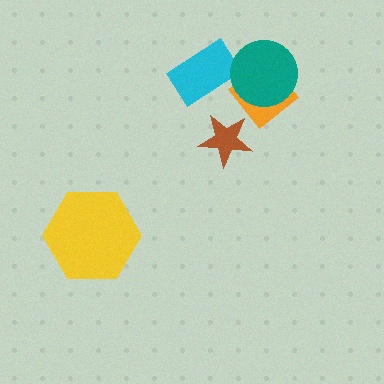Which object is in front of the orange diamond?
The teal circle is in front of the orange diamond.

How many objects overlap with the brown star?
0 objects overlap with the brown star.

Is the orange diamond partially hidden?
Yes, it is partially covered by another shape.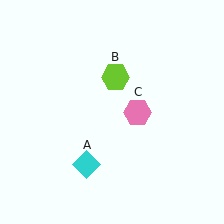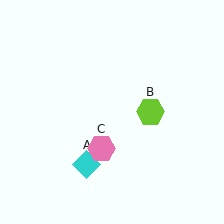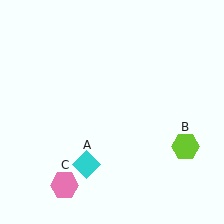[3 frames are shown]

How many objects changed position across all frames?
2 objects changed position: lime hexagon (object B), pink hexagon (object C).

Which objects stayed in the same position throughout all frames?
Cyan diamond (object A) remained stationary.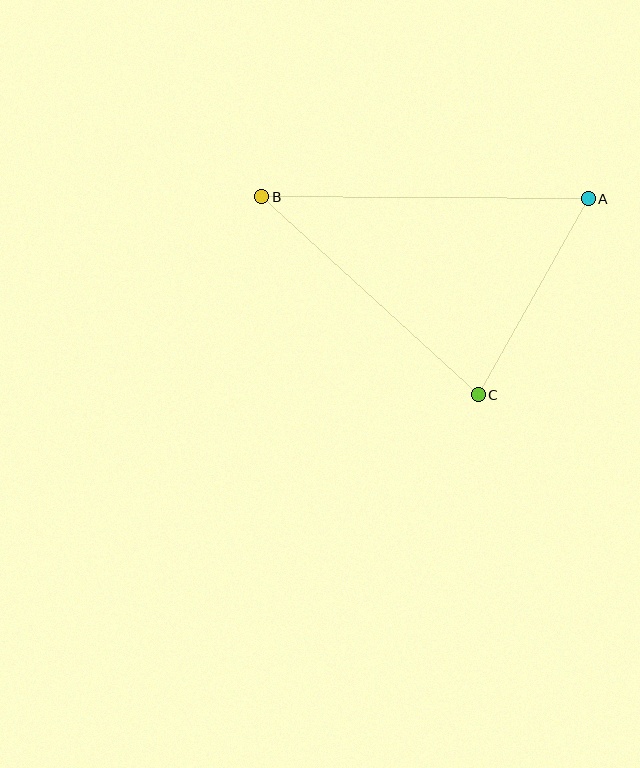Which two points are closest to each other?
Points A and C are closest to each other.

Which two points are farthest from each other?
Points A and B are farthest from each other.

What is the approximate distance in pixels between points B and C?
The distance between B and C is approximately 293 pixels.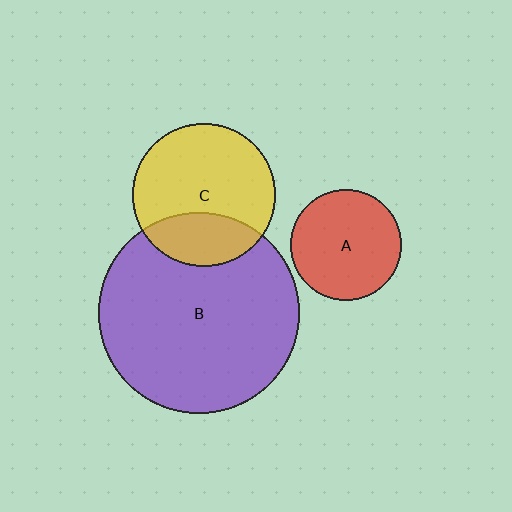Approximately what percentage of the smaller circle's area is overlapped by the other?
Approximately 30%.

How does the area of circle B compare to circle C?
Approximately 2.0 times.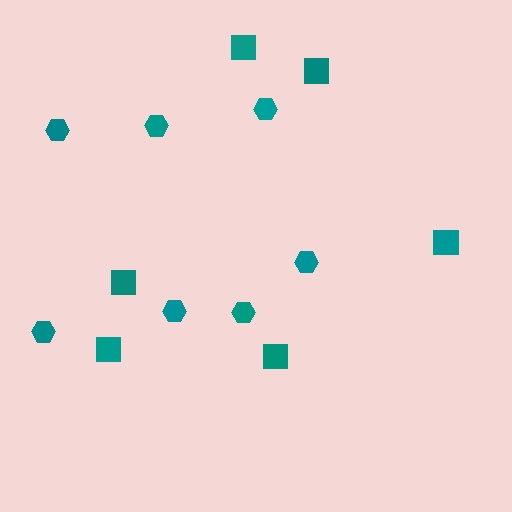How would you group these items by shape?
There are 2 groups: one group of squares (6) and one group of hexagons (7).